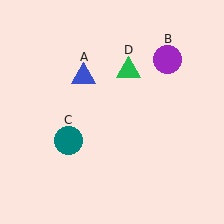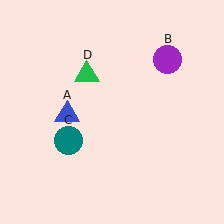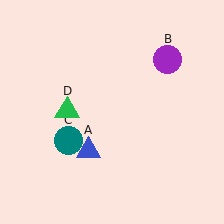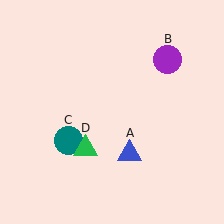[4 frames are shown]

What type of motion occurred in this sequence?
The blue triangle (object A), green triangle (object D) rotated counterclockwise around the center of the scene.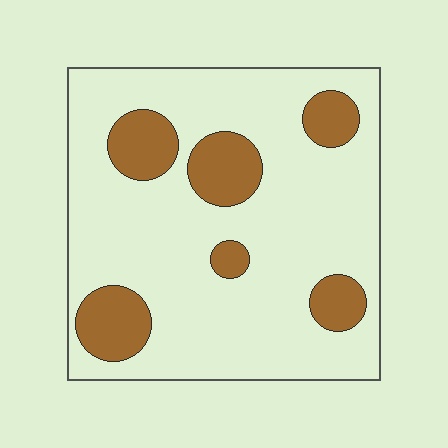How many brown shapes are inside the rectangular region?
6.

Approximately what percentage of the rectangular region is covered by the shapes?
Approximately 20%.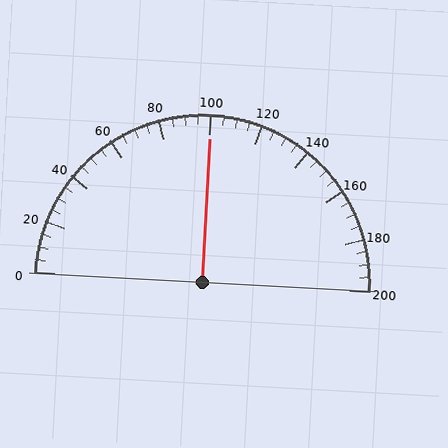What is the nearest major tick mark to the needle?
The nearest major tick mark is 100.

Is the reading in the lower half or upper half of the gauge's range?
The reading is in the upper half of the range (0 to 200).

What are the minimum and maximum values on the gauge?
The gauge ranges from 0 to 200.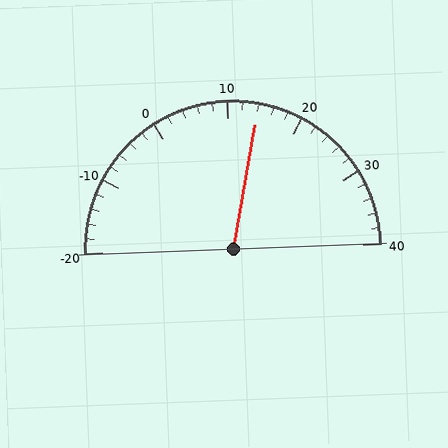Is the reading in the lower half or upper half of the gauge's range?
The reading is in the upper half of the range (-20 to 40).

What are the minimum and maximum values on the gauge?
The gauge ranges from -20 to 40.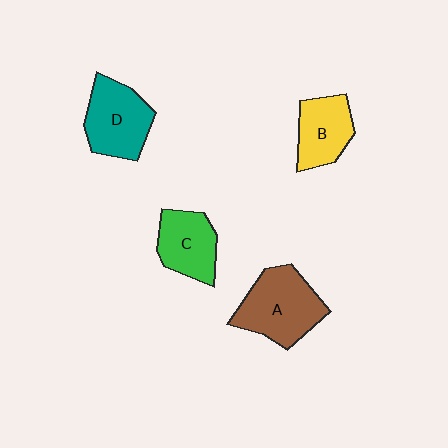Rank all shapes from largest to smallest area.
From largest to smallest: A (brown), D (teal), C (green), B (yellow).